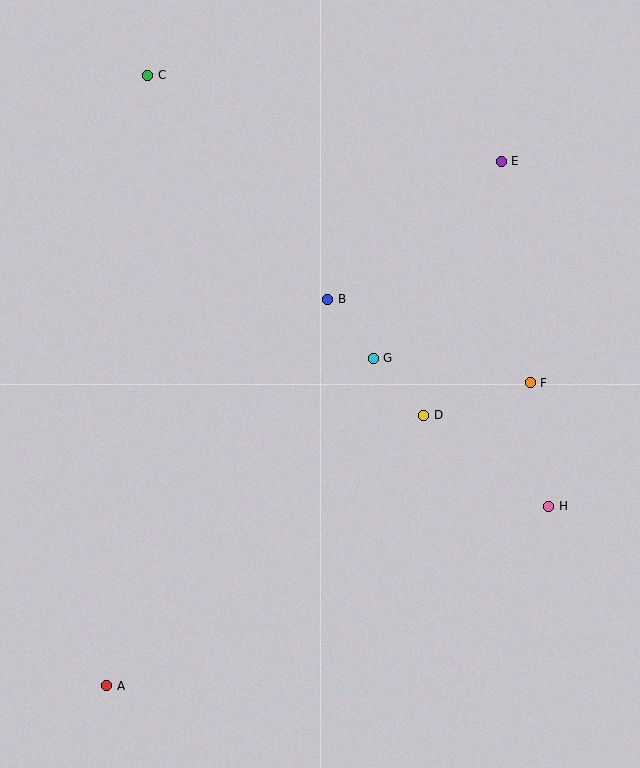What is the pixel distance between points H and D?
The distance between H and D is 155 pixels.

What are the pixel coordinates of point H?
Point H is at (549, 506).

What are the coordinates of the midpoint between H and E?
The midpoint between H and E is at (525, 334).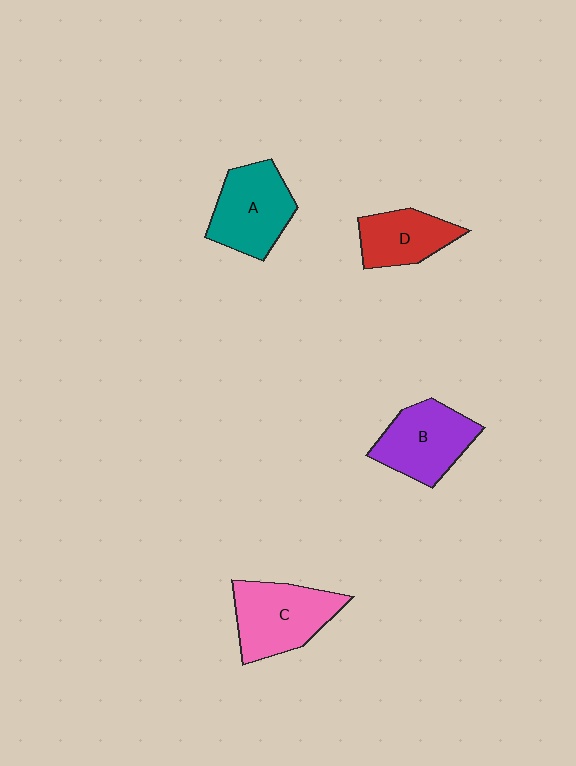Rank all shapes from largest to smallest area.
From largest to smallest: C (pink), A (teal), B (purple), D (red).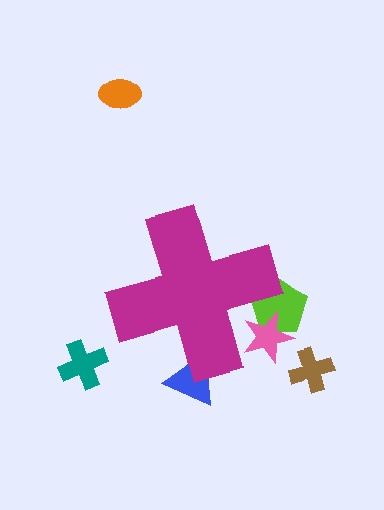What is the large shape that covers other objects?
A magenta cross.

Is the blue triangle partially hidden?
Yes, the blue triangle is partially hidden behind the magenta cross.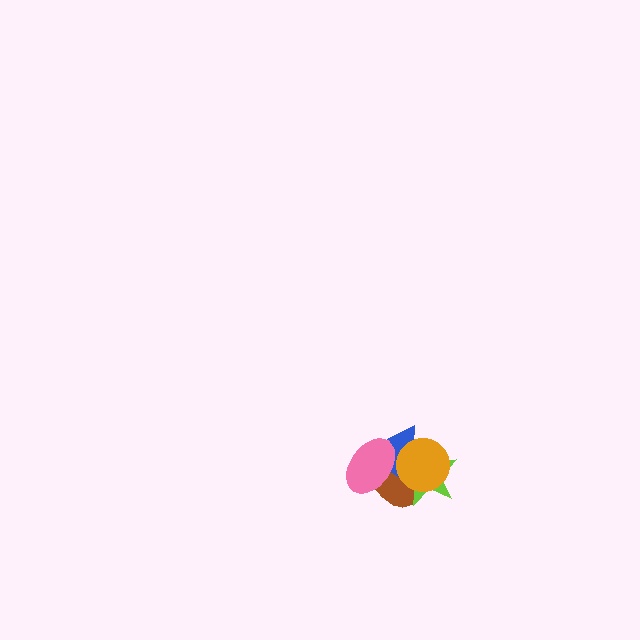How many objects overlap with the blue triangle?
4 objects overlap with the blue triangle.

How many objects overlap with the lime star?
3 objects overlap with the lime star.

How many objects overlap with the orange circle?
3 objects overlap with the orange circle.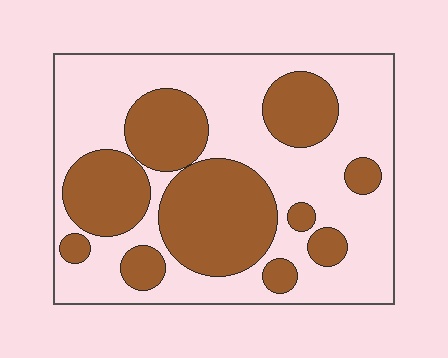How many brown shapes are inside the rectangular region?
10.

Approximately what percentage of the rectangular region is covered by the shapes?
Approximately 40%.